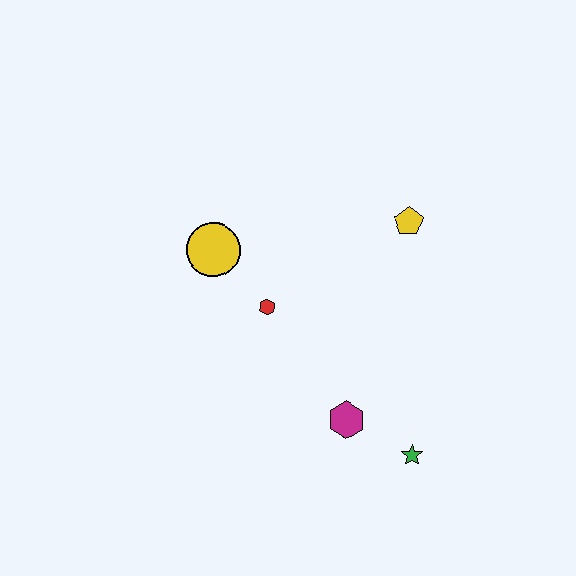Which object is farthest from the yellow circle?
The green star is farthest from the yellow circle.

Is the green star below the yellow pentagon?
Yes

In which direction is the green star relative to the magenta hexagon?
The green star is to the right of the magenta hexagon.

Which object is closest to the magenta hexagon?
The green star is closest to the magenta hexagon.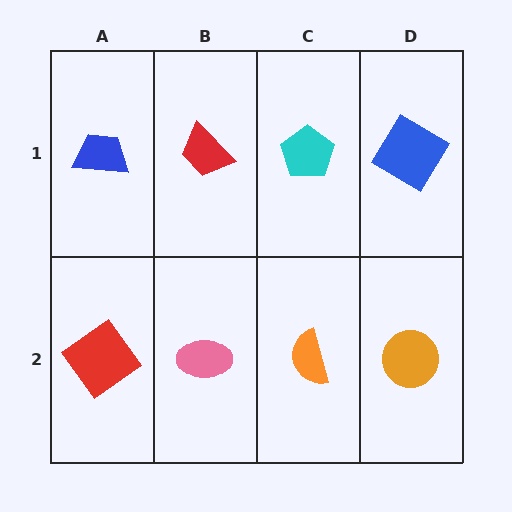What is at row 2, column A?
A red diamond.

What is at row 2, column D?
An orange circle.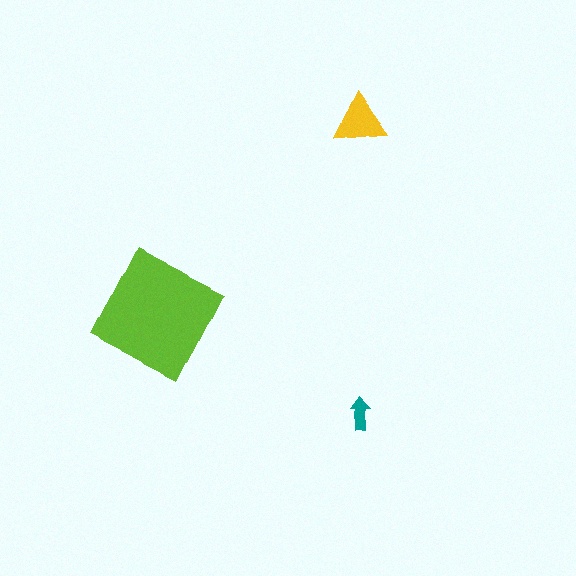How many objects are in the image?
There are 3 objects in the image.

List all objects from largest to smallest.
The lime square, the yellow triangle, the teal arrow.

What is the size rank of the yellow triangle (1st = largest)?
2nd.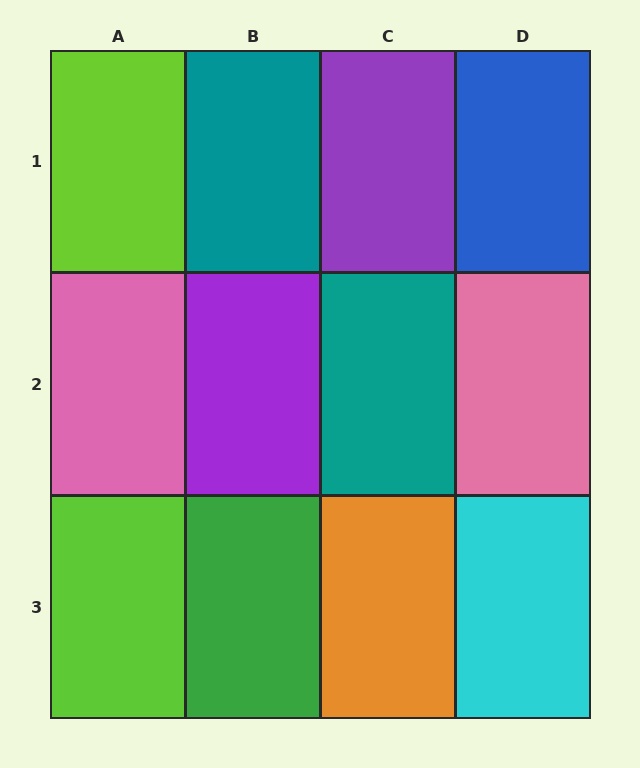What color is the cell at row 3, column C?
Orange.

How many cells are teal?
2 cells are teal.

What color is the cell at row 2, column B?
Purple.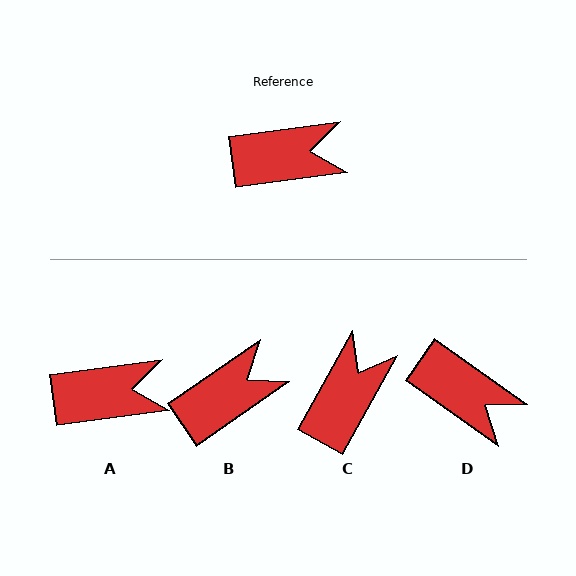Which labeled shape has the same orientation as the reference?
A.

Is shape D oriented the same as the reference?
No, it is off by about 43 degrees.